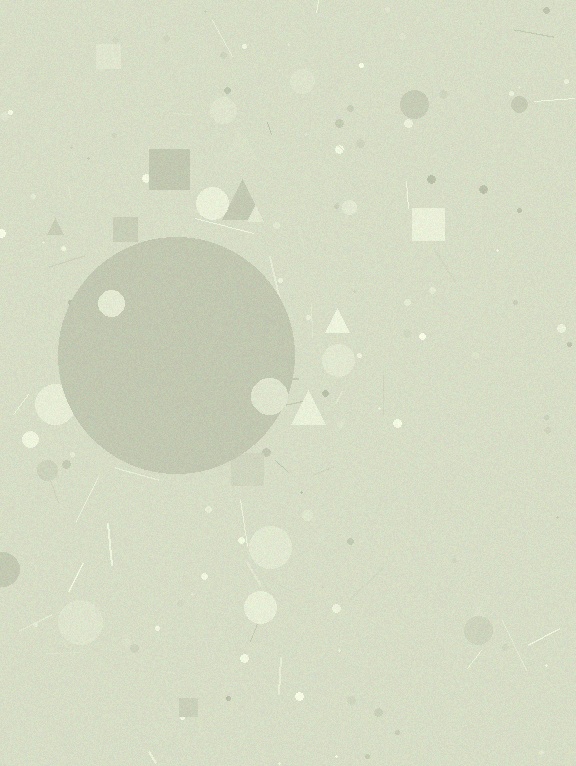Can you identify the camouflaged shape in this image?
The camouflaged shape is a circle.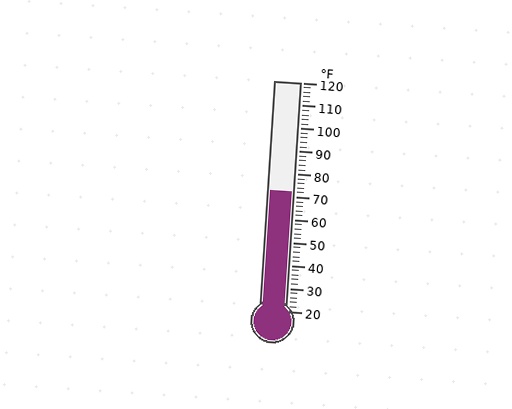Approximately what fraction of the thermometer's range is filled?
The thermometer is filled to approximately 50% of its range.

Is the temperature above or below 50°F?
The temperature is above 50°F.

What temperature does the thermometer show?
The thermometer shows approximately 72°F.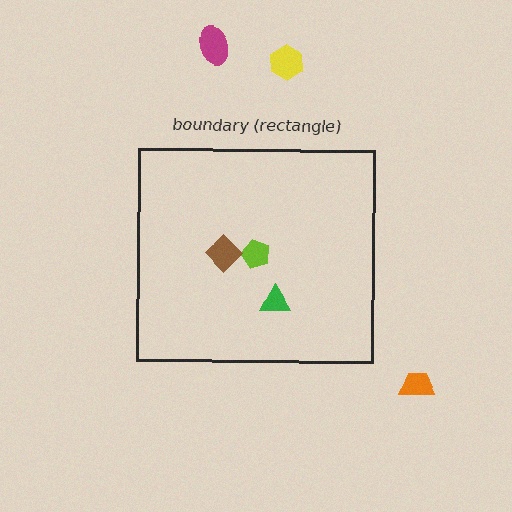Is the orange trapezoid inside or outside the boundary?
Outside.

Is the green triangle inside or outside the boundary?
Inside.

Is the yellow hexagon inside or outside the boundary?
Outside.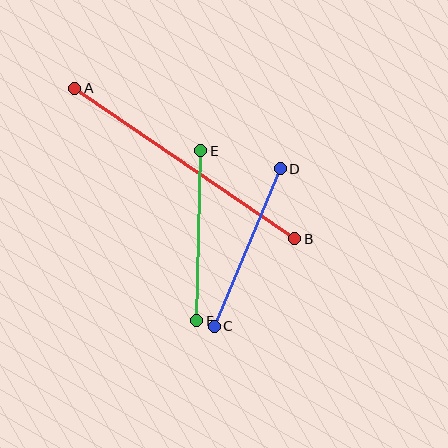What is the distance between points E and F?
The distance is approximately 170 pixels.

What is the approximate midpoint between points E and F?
The midpoint is at approximately (199, 236) pixels.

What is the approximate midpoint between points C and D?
The midpoint is at approximately (247, 247) pixels.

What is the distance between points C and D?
The distance is approximately 171 pixels.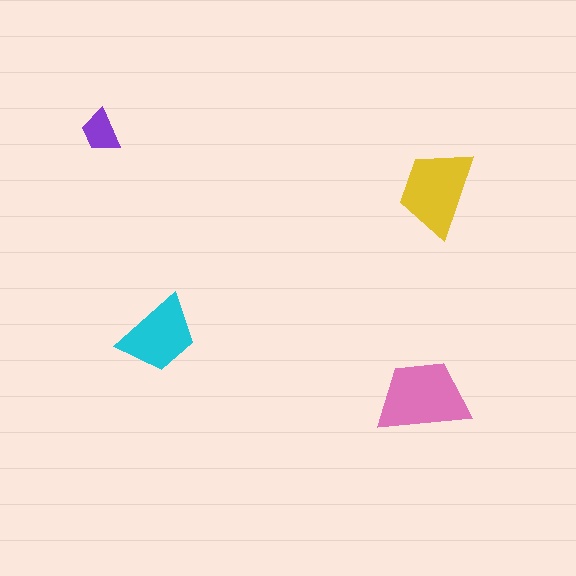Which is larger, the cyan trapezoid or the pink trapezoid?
The pink one.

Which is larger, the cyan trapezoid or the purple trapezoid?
The cyan one.